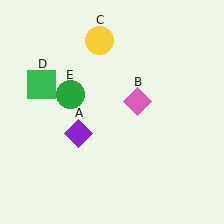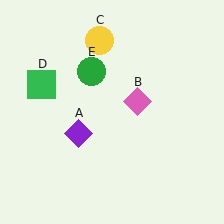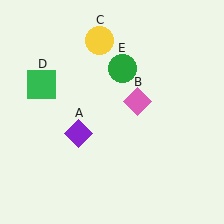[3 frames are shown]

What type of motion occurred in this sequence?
The green circle (object E) rotated clockwise around the center of the scene.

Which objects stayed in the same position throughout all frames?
Purple diamond (object A) and pink diamond (object B) and yellow circle (object C) and green square (object D) remained stationary.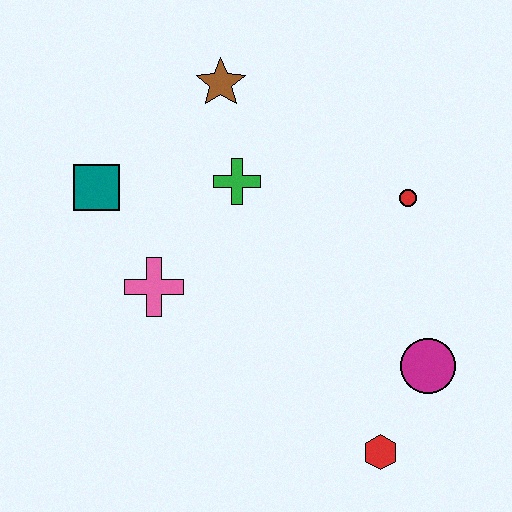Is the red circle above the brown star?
No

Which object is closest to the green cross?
The brown star is closest to the green cross.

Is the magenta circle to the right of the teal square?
Yes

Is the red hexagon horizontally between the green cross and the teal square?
No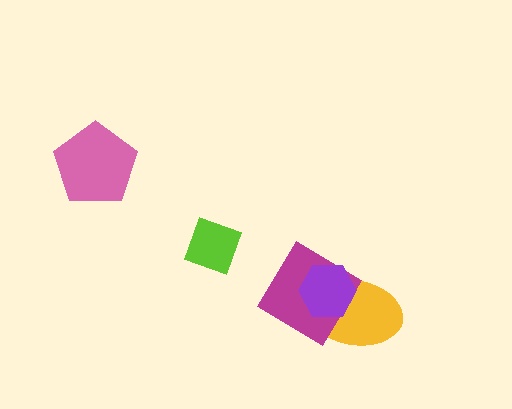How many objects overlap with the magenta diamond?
2 objects overlap with the magenta diamond.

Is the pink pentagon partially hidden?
No, no other shape covers it.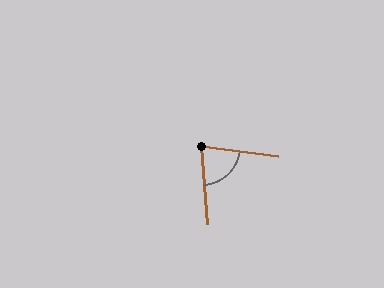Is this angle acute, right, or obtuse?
It is acute.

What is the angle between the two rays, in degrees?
Approximately 78 degrees.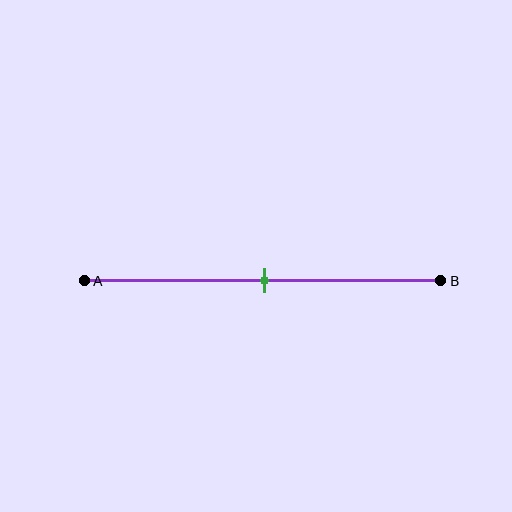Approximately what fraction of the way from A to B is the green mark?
The green mark is approximately 50% of the way from A to B.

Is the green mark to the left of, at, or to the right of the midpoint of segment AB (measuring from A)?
The green mark is approximately at the midpoint of segment AB.